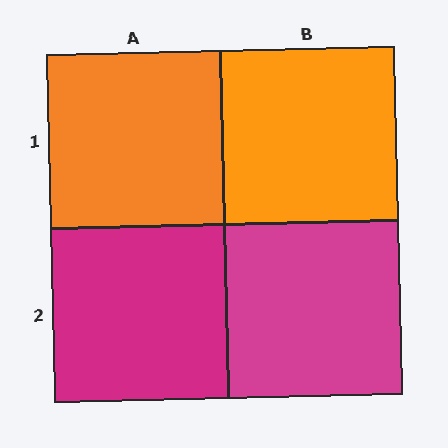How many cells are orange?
2 cells are orange.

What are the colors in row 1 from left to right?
Orange, orange.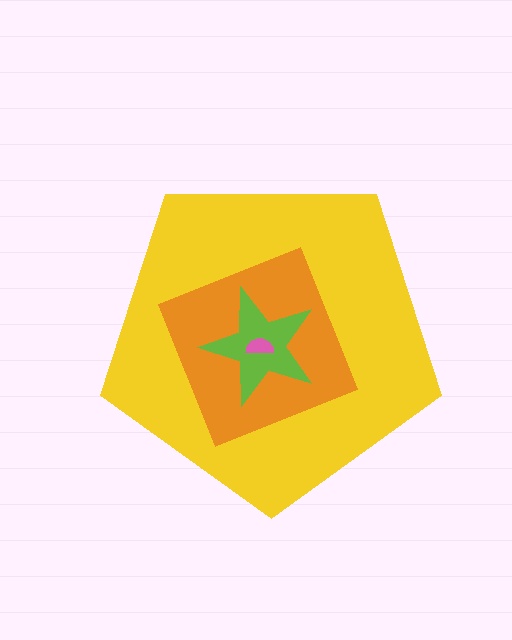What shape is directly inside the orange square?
The lime star.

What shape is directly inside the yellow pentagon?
The orange square.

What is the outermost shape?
The yellow pentagon.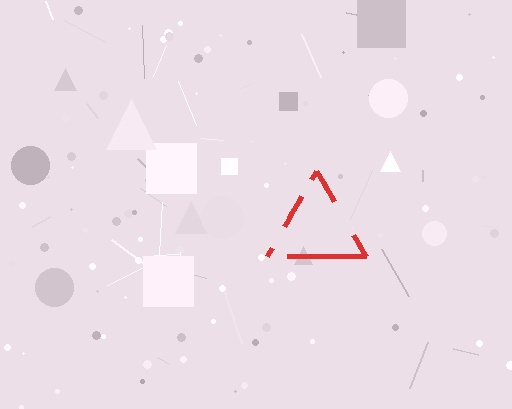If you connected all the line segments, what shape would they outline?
They would outline a triangle.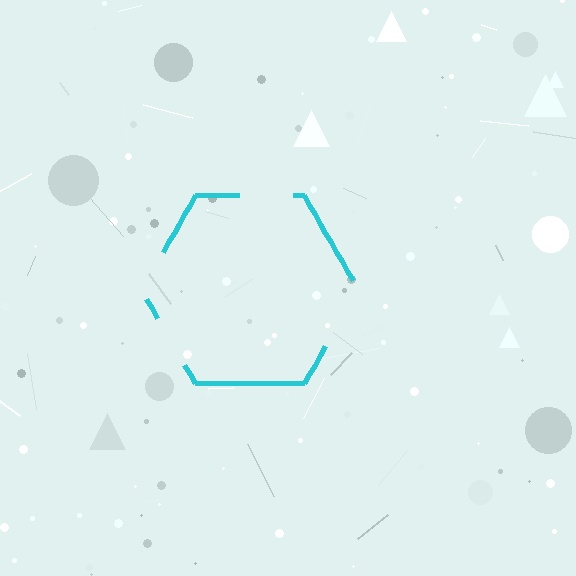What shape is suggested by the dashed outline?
The dashed outline suggests a hexagon.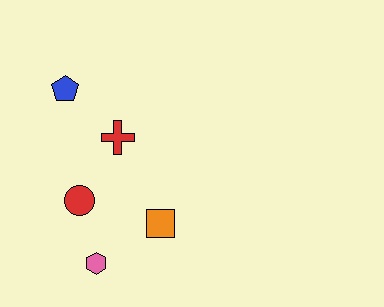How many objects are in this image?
There are 5 objects.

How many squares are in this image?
There is 1 square.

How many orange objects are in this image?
There is 1 orange object.